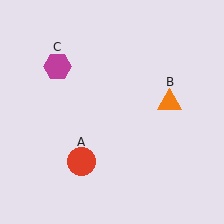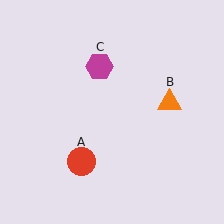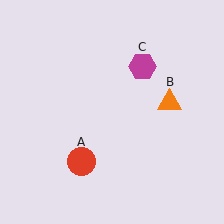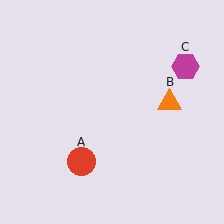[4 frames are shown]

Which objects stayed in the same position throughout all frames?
Red circle (object A) and orange triangle (object B) remained stationary.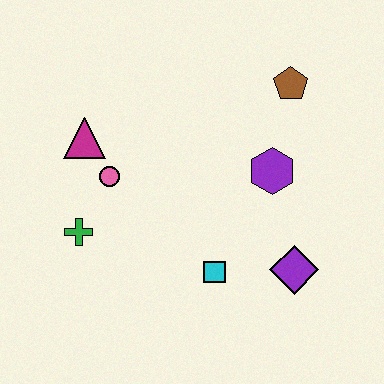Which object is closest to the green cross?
The pink circle is closest to the green cross.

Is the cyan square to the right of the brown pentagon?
No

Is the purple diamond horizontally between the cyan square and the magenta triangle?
No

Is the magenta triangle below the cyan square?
No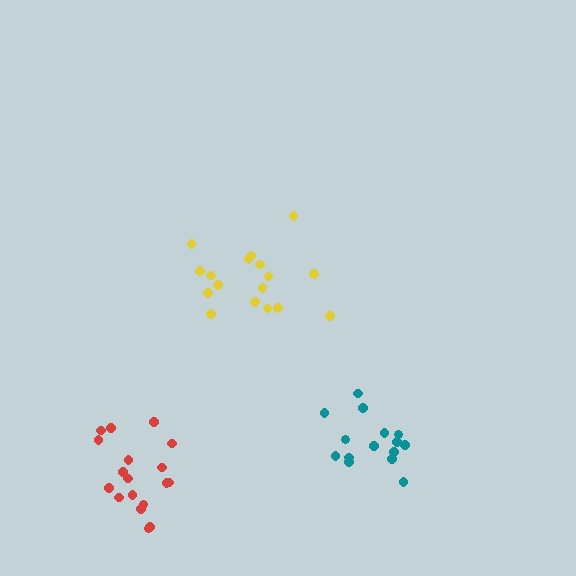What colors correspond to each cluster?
The clusters are colored: yellow, teal, red.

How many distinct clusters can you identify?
There are 3 distinct clusters.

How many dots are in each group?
Group 1: 18 dots, Group 2: 15 dots, Group 3: 18 dots (51 total).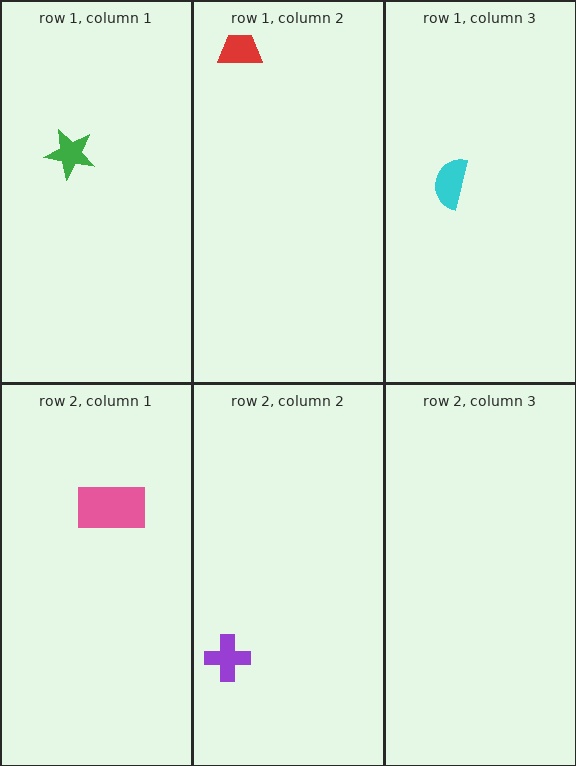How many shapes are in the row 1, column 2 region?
1.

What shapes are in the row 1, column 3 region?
The cyan semicircle.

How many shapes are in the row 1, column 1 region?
1.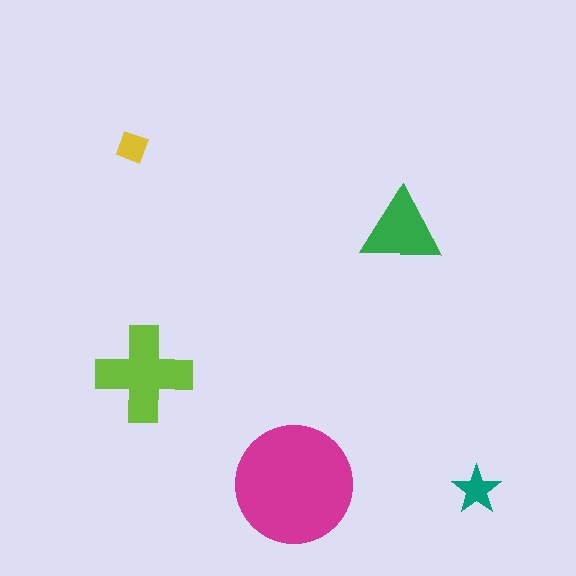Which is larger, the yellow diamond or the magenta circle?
The magenta circle.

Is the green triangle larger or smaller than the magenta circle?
Smaller.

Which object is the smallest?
The yellow diamond.